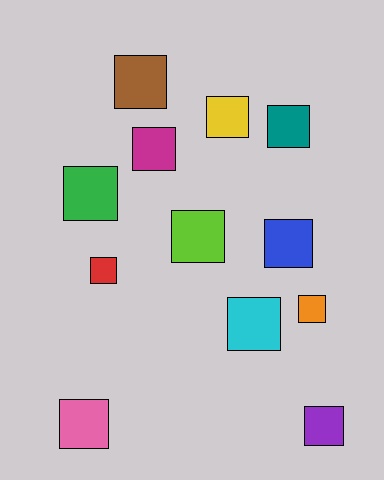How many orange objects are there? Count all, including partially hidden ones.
There is 1 orange object.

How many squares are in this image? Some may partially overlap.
There are 12 squares.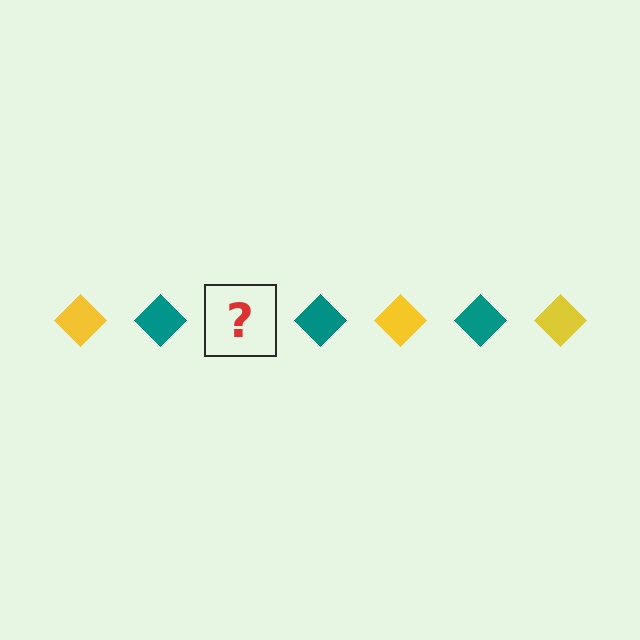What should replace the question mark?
The question mark should be replaced with a yellow diamond.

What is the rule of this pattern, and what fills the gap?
The rule is that the pattern cycles through yellow, teal diamonds. The gap should be filled with a yellow diamond.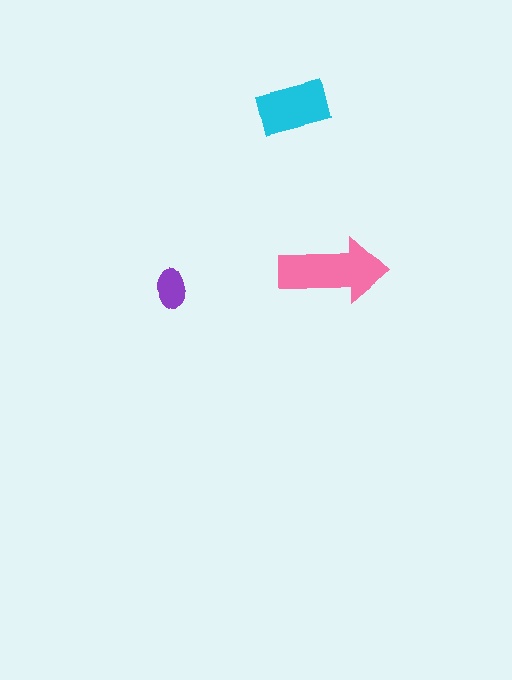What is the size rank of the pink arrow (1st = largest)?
1st.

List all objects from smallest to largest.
The purple ellipse, the cyan rectangle, the pink arrow.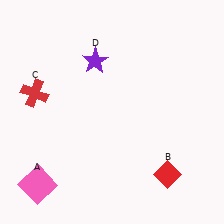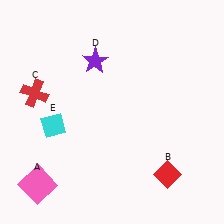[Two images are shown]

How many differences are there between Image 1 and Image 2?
There is 1 difference between the two images.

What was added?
A cyan diamond (E) was added in Image 2.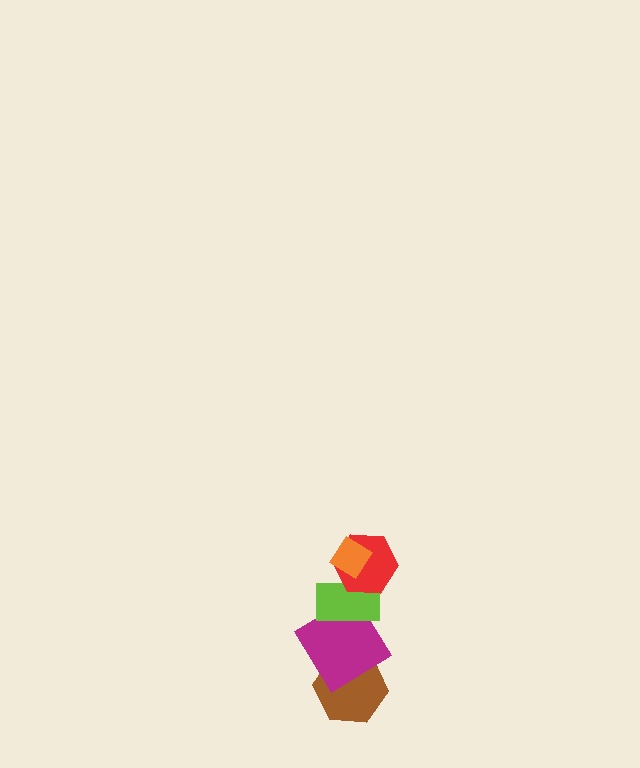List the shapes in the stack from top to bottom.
From top to bottom: the orange diamond, the red hexagon, the lime rectangle, the magenta diamond, the brown hexagon.